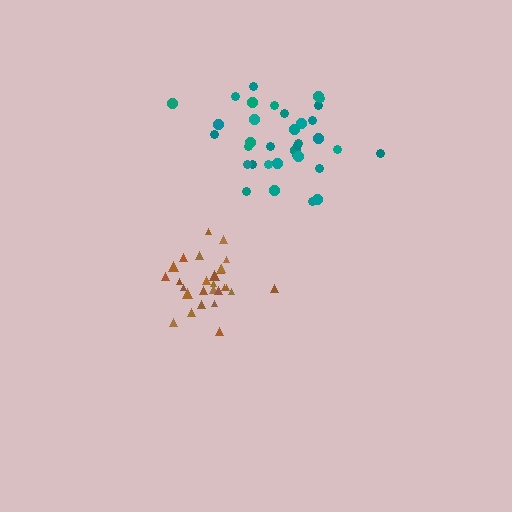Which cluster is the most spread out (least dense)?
Teal.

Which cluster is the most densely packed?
Brown.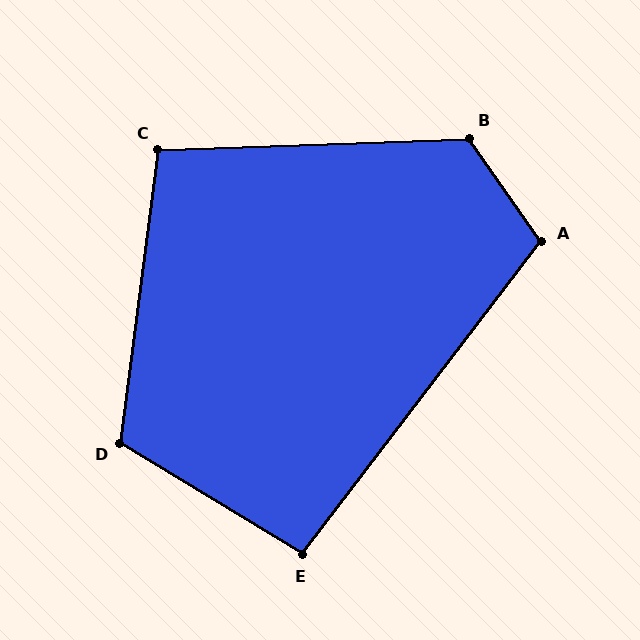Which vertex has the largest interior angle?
B, at approximately 123 degrees.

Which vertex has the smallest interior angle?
E, at approximately 96 degrees.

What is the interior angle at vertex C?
Approximately 99 degrees (obtuse).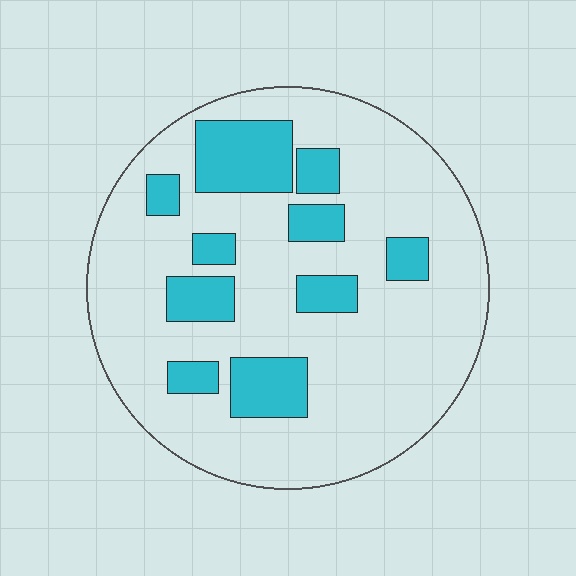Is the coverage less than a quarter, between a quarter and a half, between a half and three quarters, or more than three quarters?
Less than a quarter.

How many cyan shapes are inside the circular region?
10.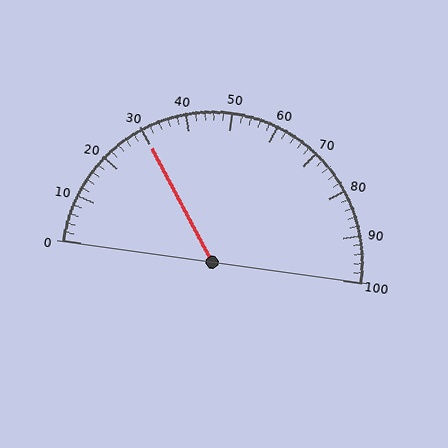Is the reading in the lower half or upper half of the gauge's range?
The reading is in the lower half of the range (0 to 100).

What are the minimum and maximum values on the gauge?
The gauge ranges from 0 to 100.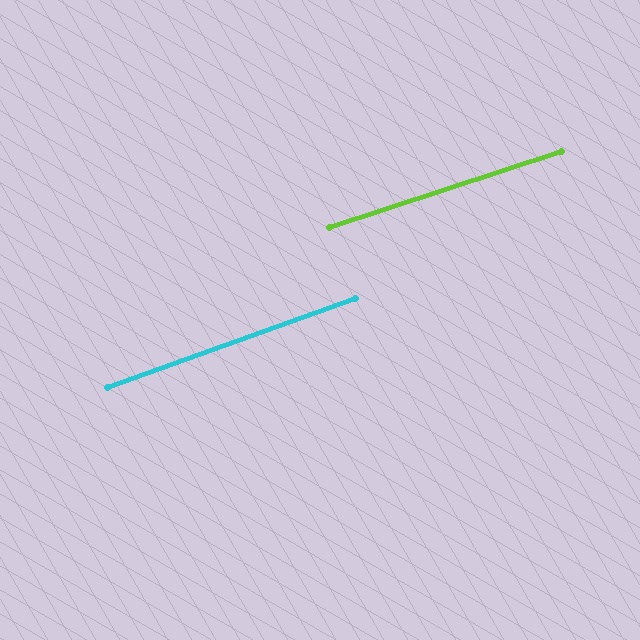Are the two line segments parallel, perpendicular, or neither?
Parallel — their directions differ by only 1.4°.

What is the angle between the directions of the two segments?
Approximately 1 degree.